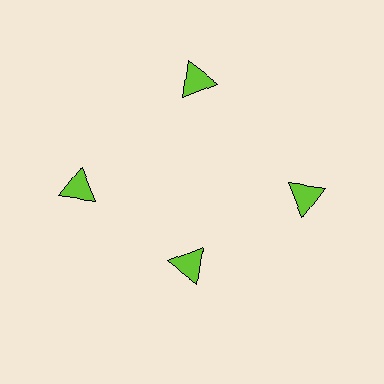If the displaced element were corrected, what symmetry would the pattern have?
It would have 4-fold rotational symmetry — the pattern would map onto itself every 90 degrees.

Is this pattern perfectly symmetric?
No. The 4 lime triangles are arranged in a ring, but one element near the 6 o'clock position is pulled inward toward the center, breaking the 4-fold rotational symmetry.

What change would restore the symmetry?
The symmetry would be restored by moving it outward, back onto the ring so that all 4 triangles sit at equal angles and equal distance from the center.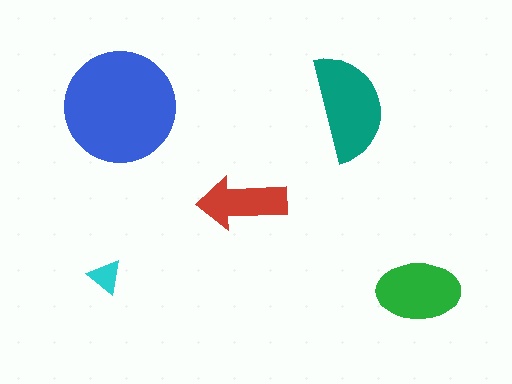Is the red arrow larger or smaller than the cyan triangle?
Larger.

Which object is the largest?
The blue circle.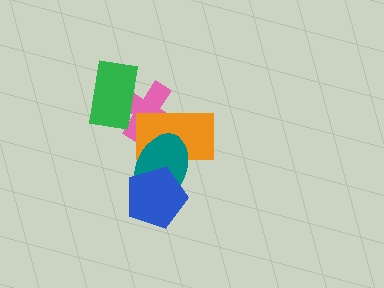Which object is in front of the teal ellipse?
The blue pentagon is in front of the teal ellipse.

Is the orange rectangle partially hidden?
Yes, it is partially covered by another shape.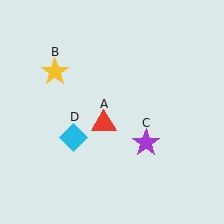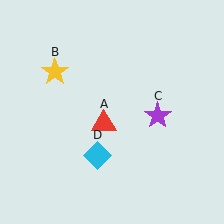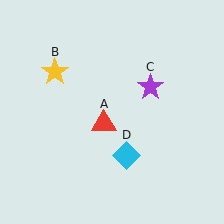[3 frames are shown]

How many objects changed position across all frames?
2 objects changed position: purple star (object C), cyan diamond (object D).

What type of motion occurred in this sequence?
The purple star (object C), cyan diamond (object D) rotated counterclockwise around the center of the scene.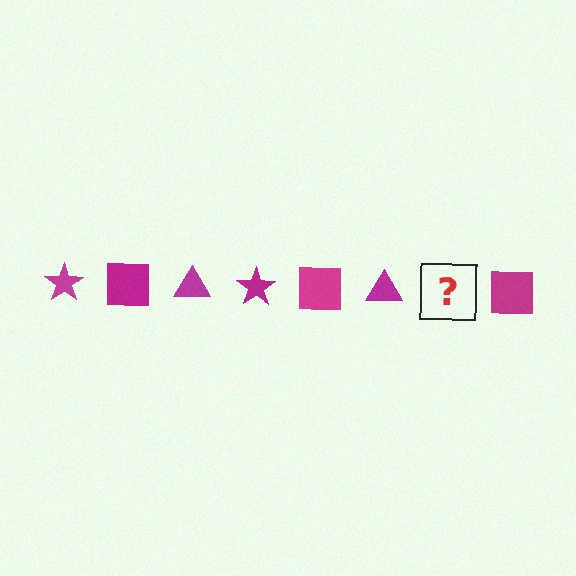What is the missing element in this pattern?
The missing element is a magenta star.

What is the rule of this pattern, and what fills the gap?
The rule is that the pattern cycles through star, square, triangle shapes in magenta. The gap should be filled with a magenta star.